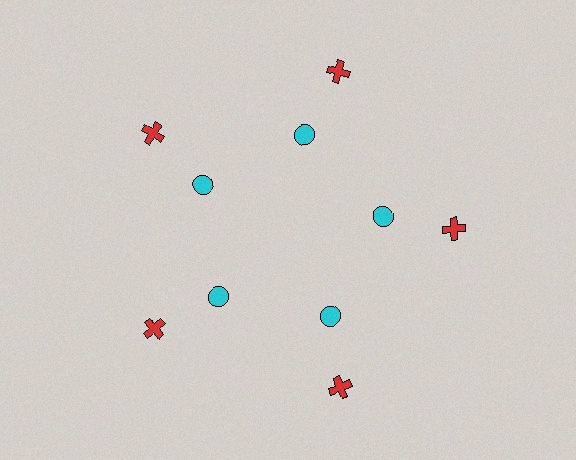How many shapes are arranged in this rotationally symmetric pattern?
There are 10 shapes, arranged in 5 groups of 2.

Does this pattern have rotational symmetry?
Yes, this pattern has 5-fold rotational symmetry. It looks the same after rotating 72 degrees around the center.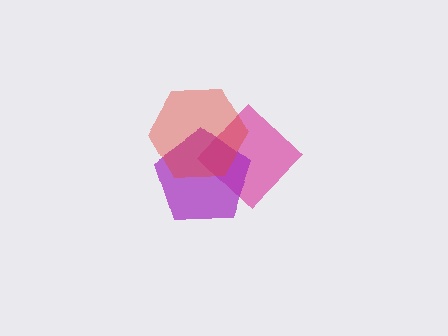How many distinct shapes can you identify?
There are 3 distinct shapes: a magenta diamond, a purple pentagon, a red hexagon.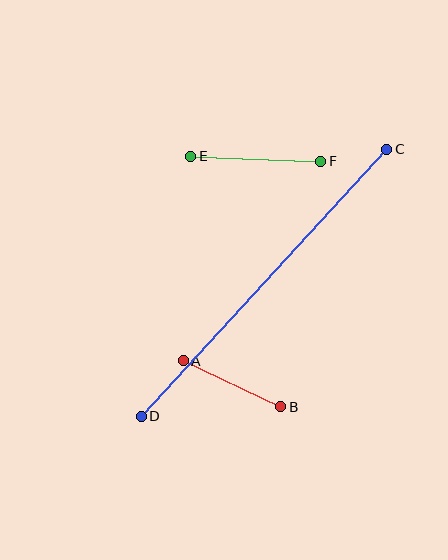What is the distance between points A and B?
The distance is approximately 108 pixels.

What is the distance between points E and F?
The distance is approximately 131 pixels.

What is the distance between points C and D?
The distance is approximately 363 pixels.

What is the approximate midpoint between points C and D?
The midpoint is at approximately (264, 283) pixels.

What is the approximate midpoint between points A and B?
The midpoint is at approximately (232, 384) pixels.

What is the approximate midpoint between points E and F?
The midpoint is at approximately (256, 159) pixels.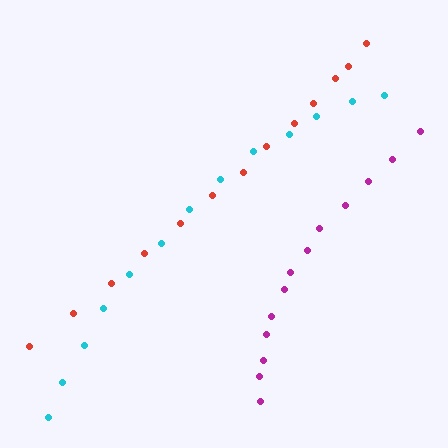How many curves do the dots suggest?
There are 3 distinct paths.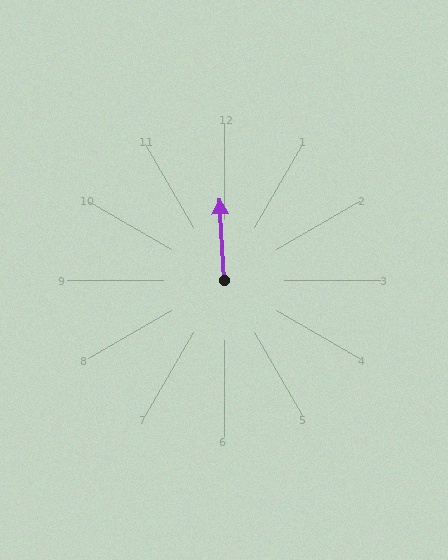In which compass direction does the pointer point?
North.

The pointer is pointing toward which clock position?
Roughly 12 o'clock.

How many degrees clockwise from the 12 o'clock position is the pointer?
Approximately 357 degrees.